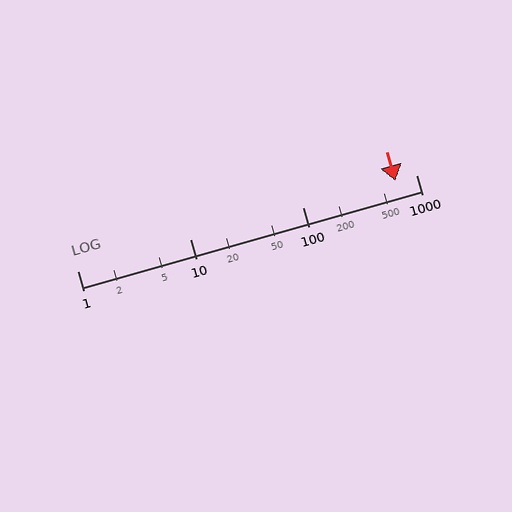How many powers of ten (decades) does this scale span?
The scale spans 3 decades, from 1 to 1000.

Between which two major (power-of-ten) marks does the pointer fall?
The pointer is between 100 and 1000.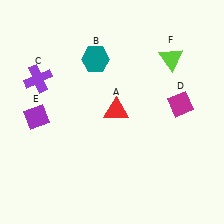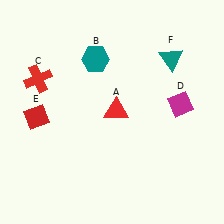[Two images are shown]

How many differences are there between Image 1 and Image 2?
There are 3 differences between the two images.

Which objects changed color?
C changed from purple to red. E changed from purple to red. F changed from lime to teal.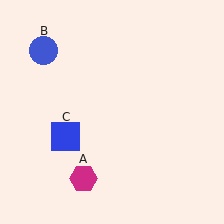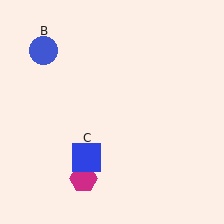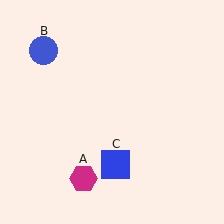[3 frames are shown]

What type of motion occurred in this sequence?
The blue square (object C) rotated counterclockwise around the center of the scene.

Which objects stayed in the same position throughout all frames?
Magenta hexagon (object A) and blue circle (object B) remained stationary.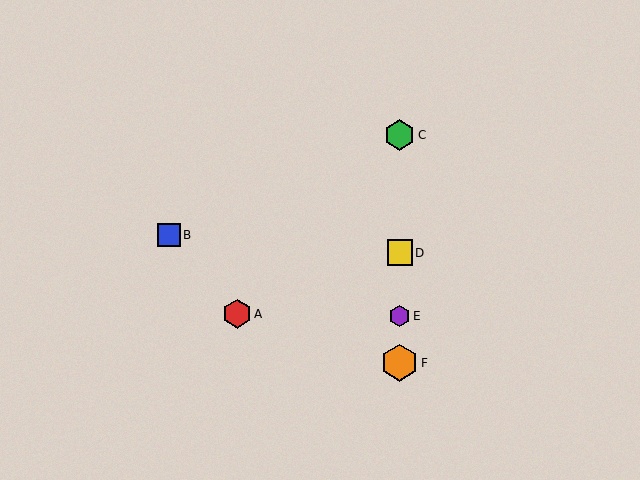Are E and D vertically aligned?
Yes, both are at x≈400.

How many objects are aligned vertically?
4 objects (C, D, E, F) are aligned vertically.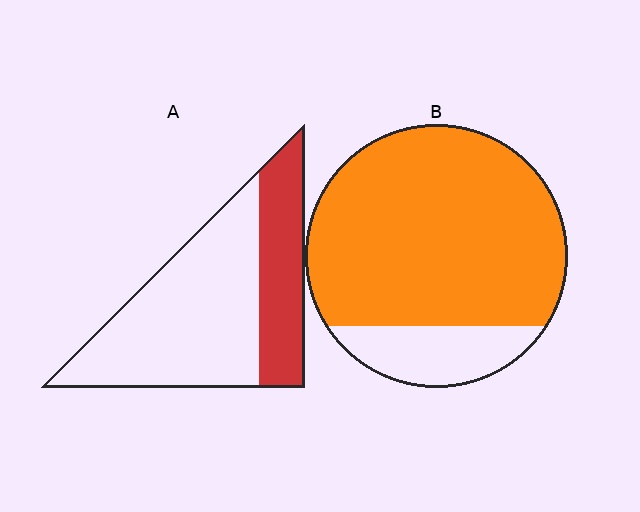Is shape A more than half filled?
No.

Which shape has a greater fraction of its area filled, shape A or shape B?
Shape B.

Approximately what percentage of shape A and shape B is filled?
A is approximately 30% and B is approximately 80%.